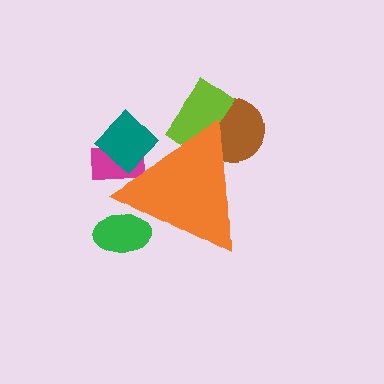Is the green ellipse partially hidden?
Yes, the green ellipse is partially hidden behind the orange triangle.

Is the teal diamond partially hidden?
Yes, the teal diamond is partially hidden behind the orange triangle.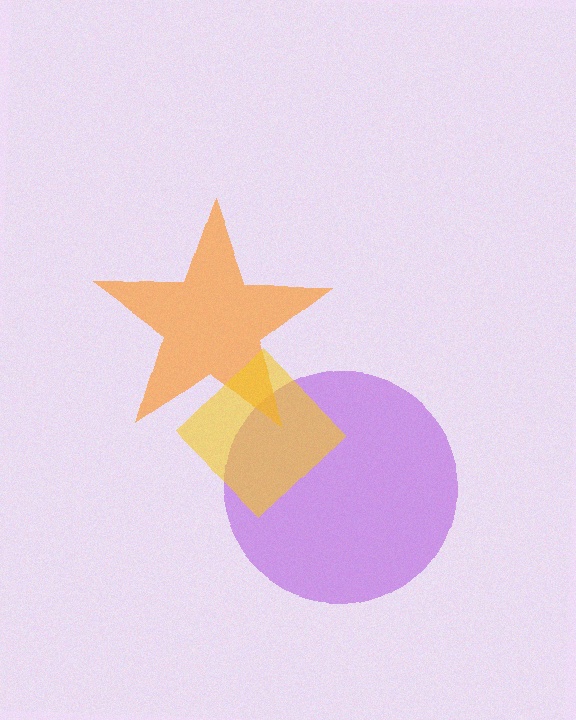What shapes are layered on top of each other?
The layered shapes are: a purple circle, an orange star, a yellow diamond.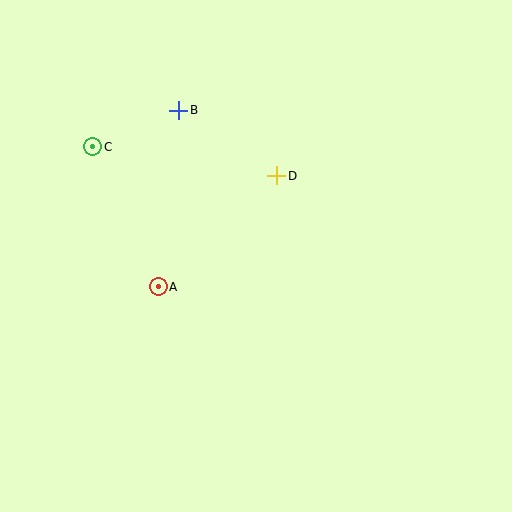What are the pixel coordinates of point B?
Point B is at (179, 110).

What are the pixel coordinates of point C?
Point C is at (93, 147).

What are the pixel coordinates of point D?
Point D is at (277, 176).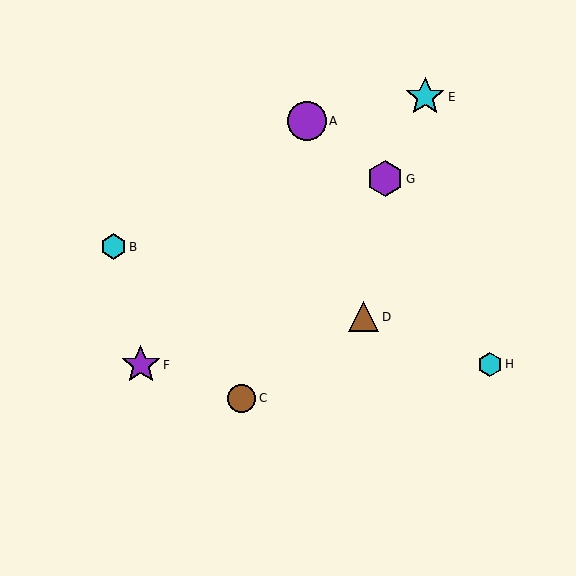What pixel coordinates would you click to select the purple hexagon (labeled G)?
Click at (385, 179) to select the purple hexagon G.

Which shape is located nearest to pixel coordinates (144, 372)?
The purple star (labeled F) at (141, 365) is nearest to that location.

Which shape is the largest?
The cyan star (labeled E) is the largest.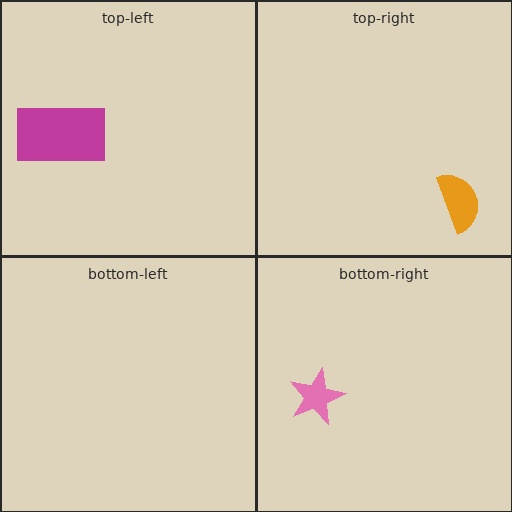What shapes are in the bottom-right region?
The pink star.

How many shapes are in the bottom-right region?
1.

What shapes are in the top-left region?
The magenta rectangle.